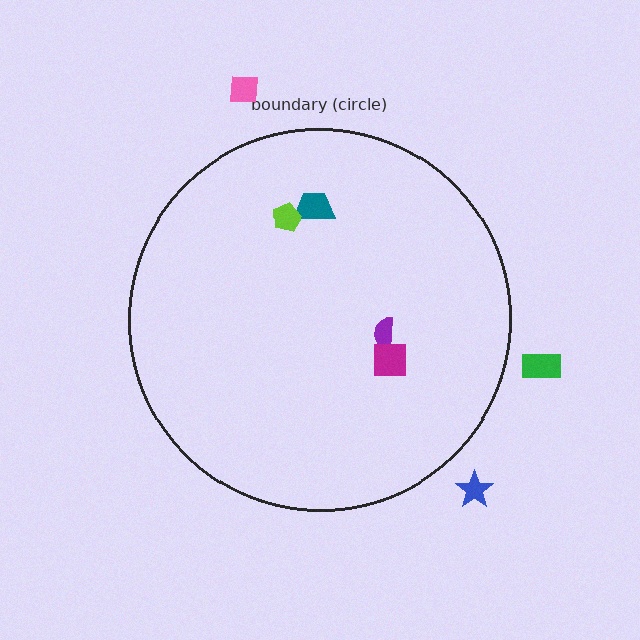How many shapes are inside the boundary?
4 inside, 3 outside.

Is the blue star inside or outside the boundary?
Outside.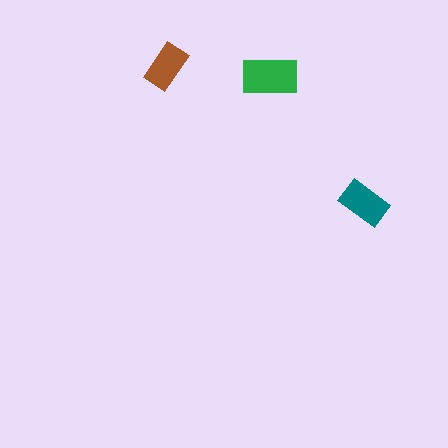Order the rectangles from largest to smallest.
the green one, the teal one, the brown one.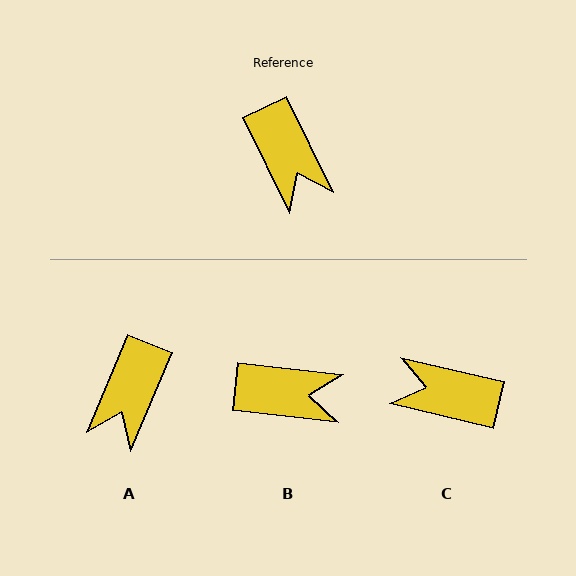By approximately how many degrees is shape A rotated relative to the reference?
Approximately 49 degrees clockwise.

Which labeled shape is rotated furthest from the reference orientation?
C, about 129 degrees away.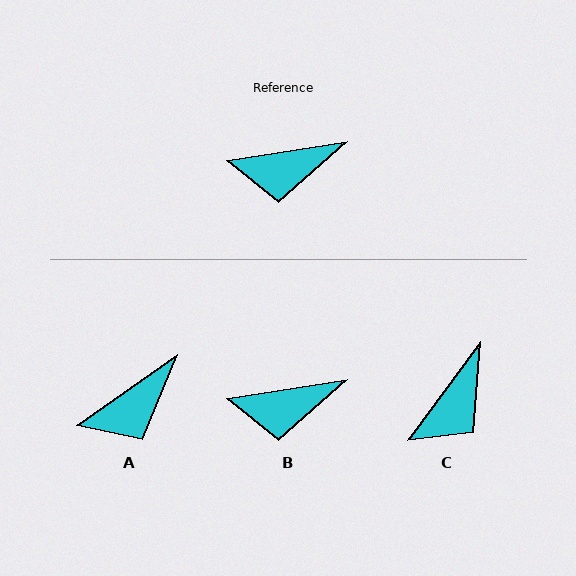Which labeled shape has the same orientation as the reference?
B.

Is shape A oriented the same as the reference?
No, it is off by about 27 degrees.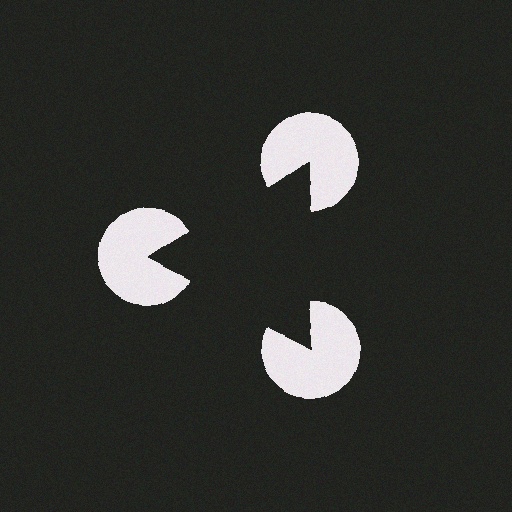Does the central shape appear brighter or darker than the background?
It typically appears slightly darker than the background, even though no actual brightness change is drawn.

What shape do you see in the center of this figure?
An illusory triangle — its edges are inferred from the aligned wedge cuts in the pac-man discs, not physically drawn.